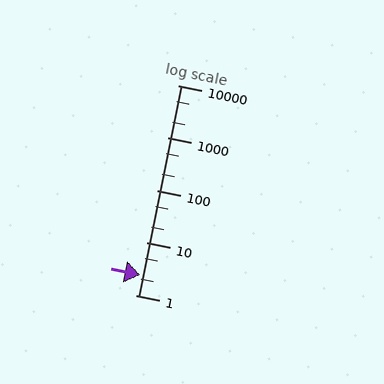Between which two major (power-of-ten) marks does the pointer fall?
The pointer is between 1 and 10.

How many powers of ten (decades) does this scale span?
The scale spans 4 decades, from 1 to 10000.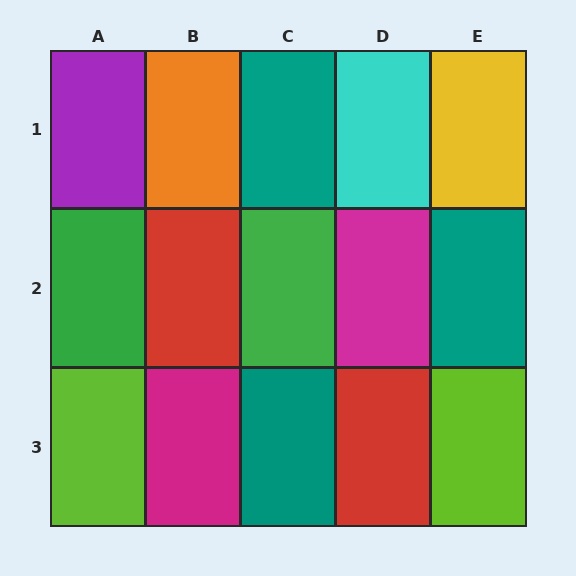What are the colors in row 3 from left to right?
Lime, magenta, teal, red, lime.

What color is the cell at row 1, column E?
Yellow.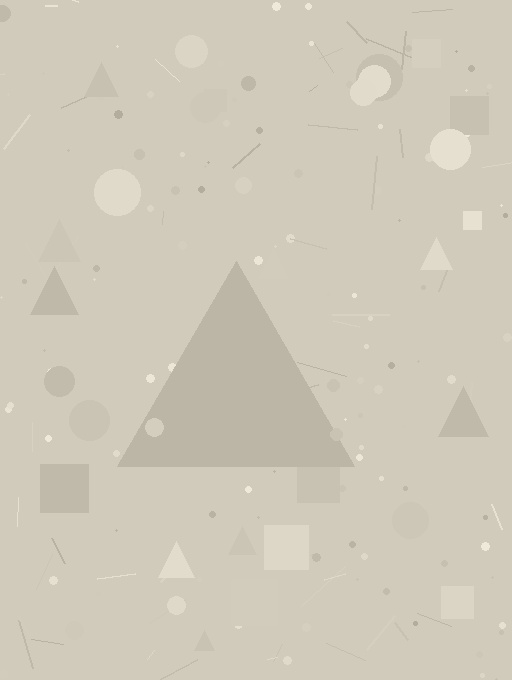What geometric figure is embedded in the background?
A triangle is embedded in the background.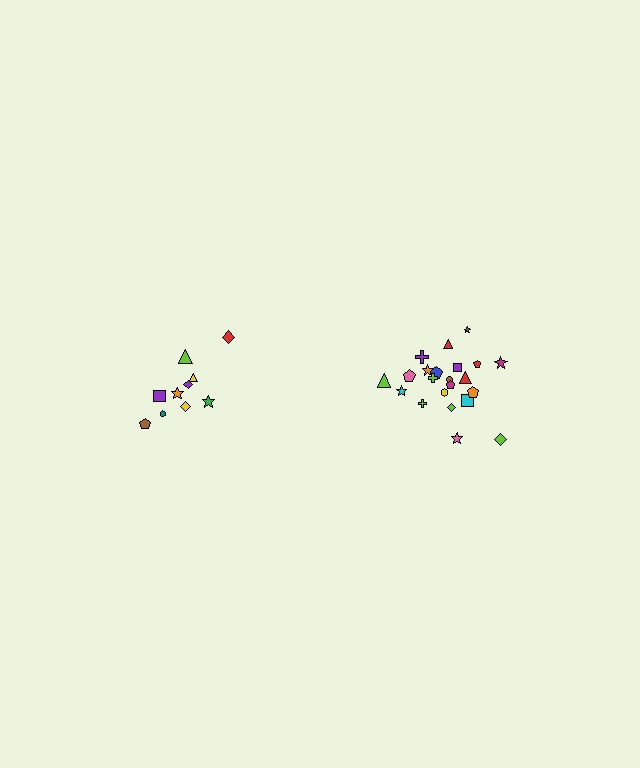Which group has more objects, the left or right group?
The right group.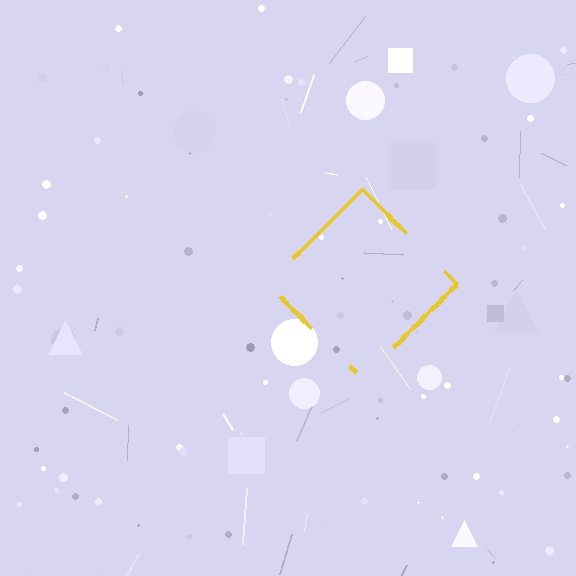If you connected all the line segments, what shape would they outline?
They would outline a diamond.